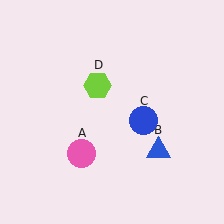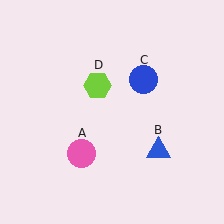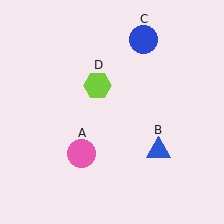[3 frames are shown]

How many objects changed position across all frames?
1 object changed position: blue circle (object C).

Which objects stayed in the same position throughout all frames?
Pink circle (object A) and blue triangle (object B) and lime hexagon (object D) remained stationary.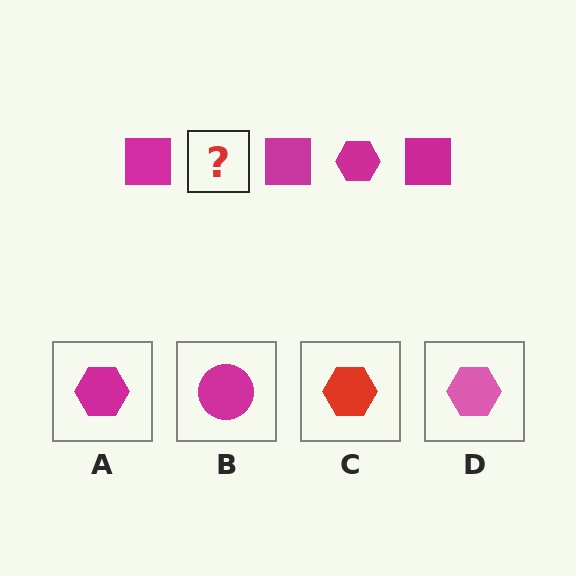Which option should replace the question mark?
Option A.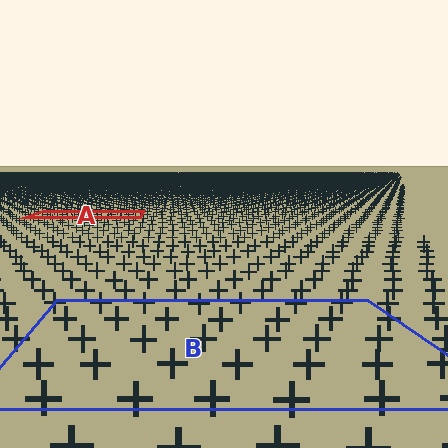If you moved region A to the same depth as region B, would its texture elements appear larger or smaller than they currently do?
They would appear larger. At a closer depth, the same texture elements are projected at a bigger on-screen size.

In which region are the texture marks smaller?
The texture marks are smaller in region A, because it is farther away.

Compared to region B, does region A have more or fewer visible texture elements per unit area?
Region A has more texture elements per unit area — they are packed more densely because it is farther away.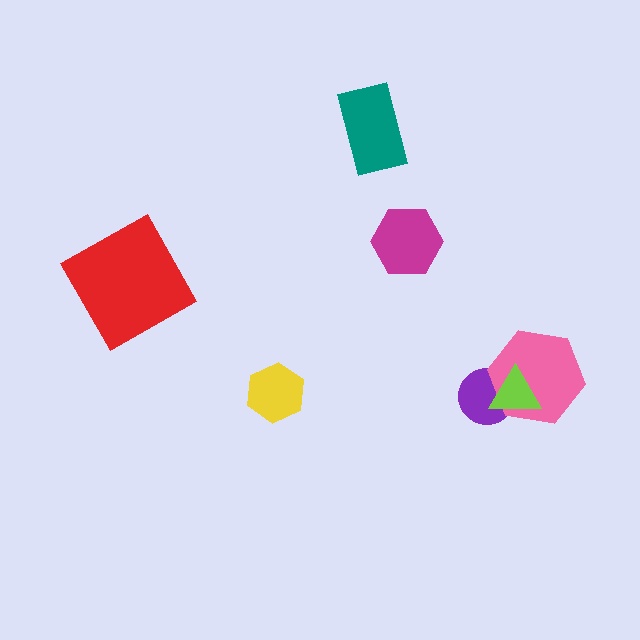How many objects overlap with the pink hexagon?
2 objects overlap with the pink hexagon.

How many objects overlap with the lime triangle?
2 objects overlap with the lime triangle.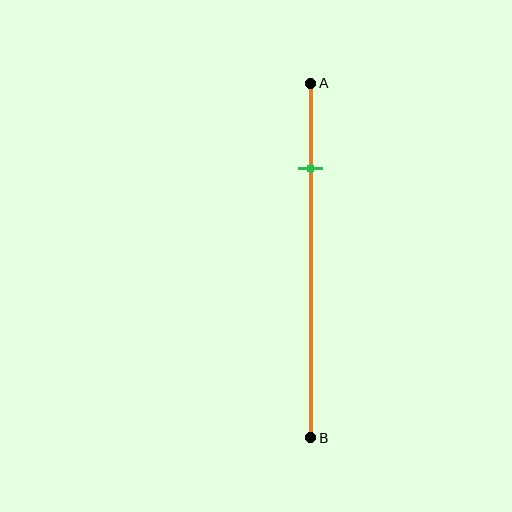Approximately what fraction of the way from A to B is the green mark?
The green mark is approximately 25% of the way from A to B.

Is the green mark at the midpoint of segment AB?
No, the mark is at about 25% from A, not at the 50% midpoint.